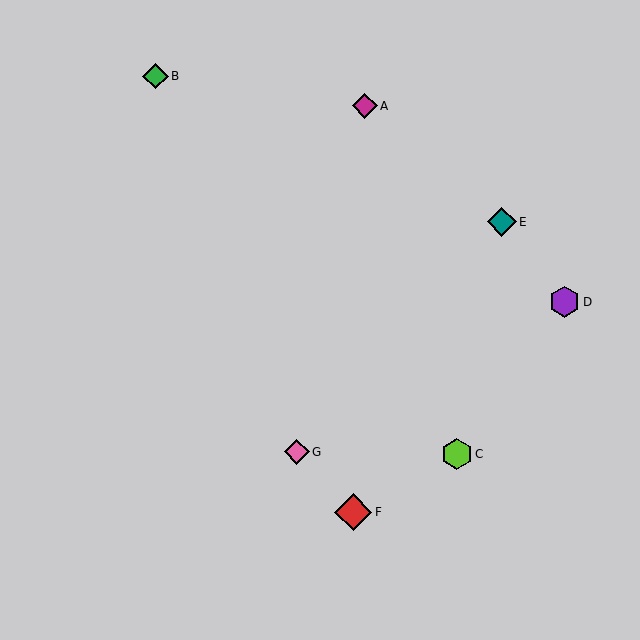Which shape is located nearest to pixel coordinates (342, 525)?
The red diamond (labeled F) at (353, 512) is nearest to that location.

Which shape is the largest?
The red diamond (labeled F) is the largest.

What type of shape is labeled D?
Shape D is a purple hexagon.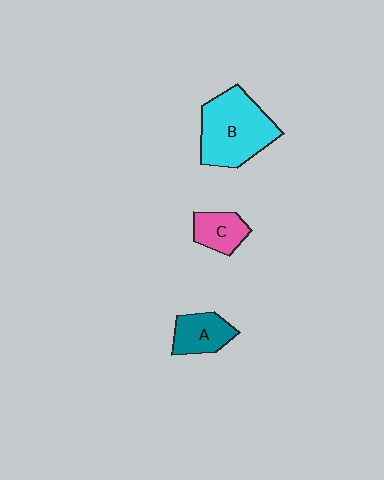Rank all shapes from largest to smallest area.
From largest to smallest: B (cyan), A (teal), C (pink).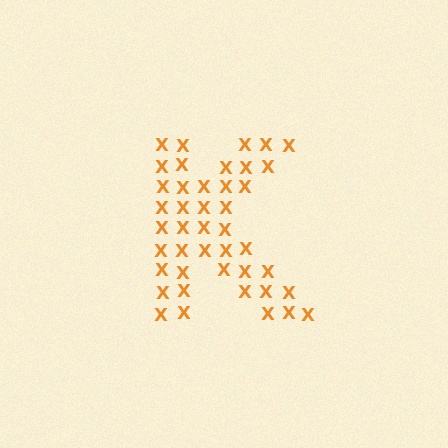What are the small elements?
The small elements are letter X's.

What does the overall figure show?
The overall figure shows the letter K.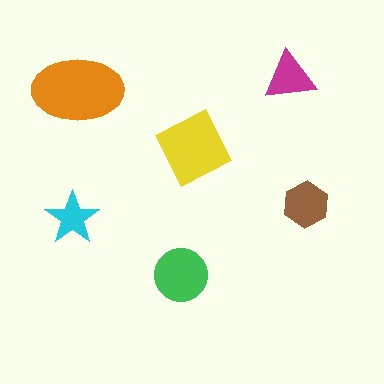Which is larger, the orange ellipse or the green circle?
The orange ellipse.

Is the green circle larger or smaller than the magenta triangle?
Larger.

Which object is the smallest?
The cyan star.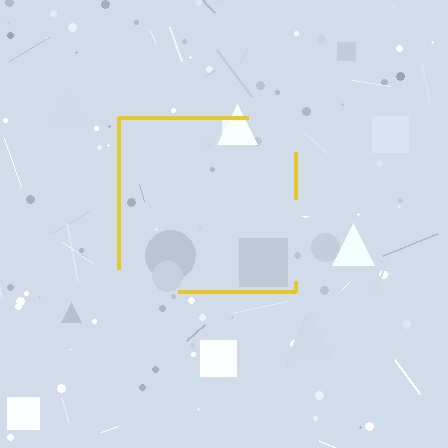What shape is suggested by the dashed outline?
The dashed outline suggests a square.